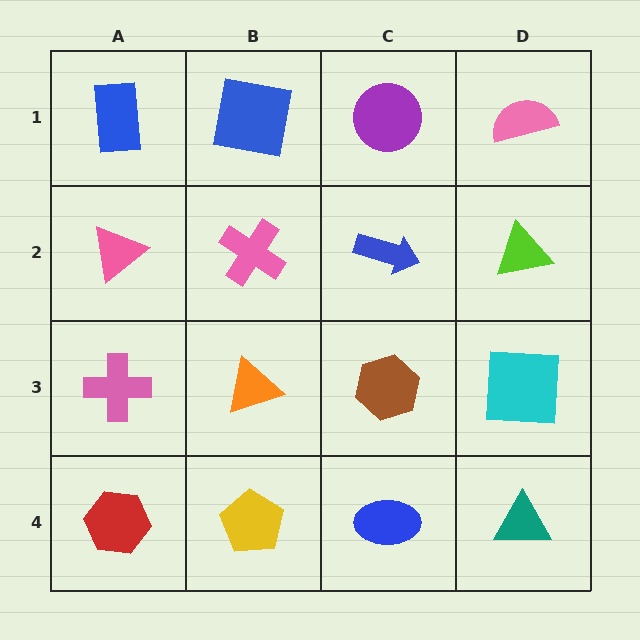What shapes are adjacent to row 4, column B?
An orange triangle (row 3, column B), a red hexagon (row 4, column A), a blue ellipse (row 4, column C).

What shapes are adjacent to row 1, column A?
A pink triangle (row 2, column A), a blue square (row 1, column B).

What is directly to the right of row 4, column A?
A yellow pentagon.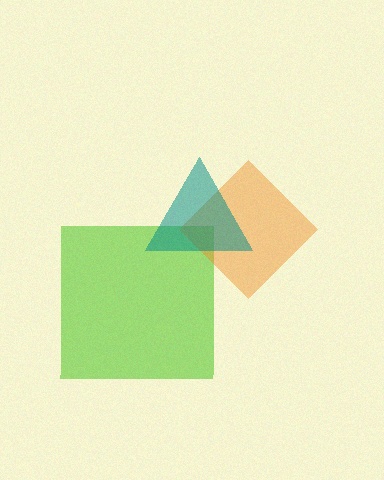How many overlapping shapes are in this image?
There are 3 overlapping shapes in the image.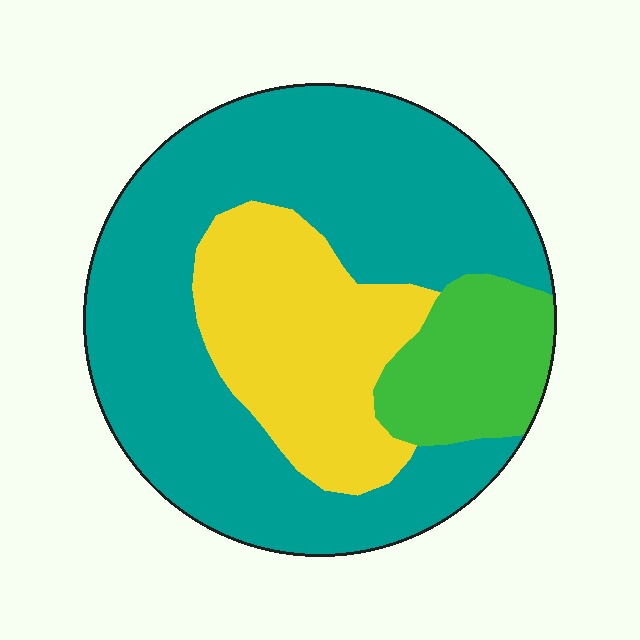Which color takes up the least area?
Green, at roughly 15%.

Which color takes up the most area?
Teal, at roughly 60%.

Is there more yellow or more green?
Yellow.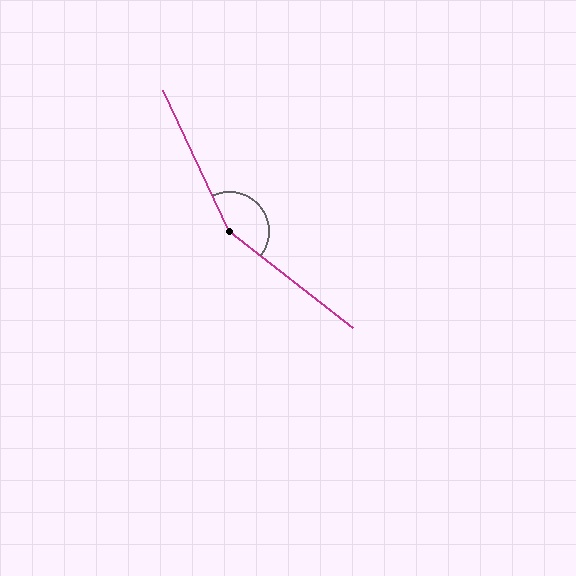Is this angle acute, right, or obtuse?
It is obtuse.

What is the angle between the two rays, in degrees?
Approximately 153 degrees.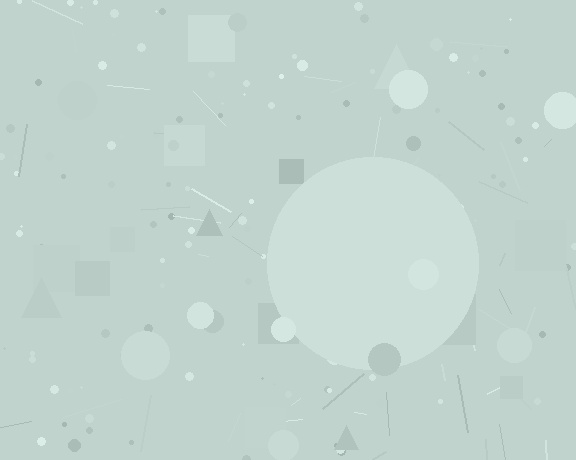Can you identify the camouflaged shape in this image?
The camouflaged shape is a circle.